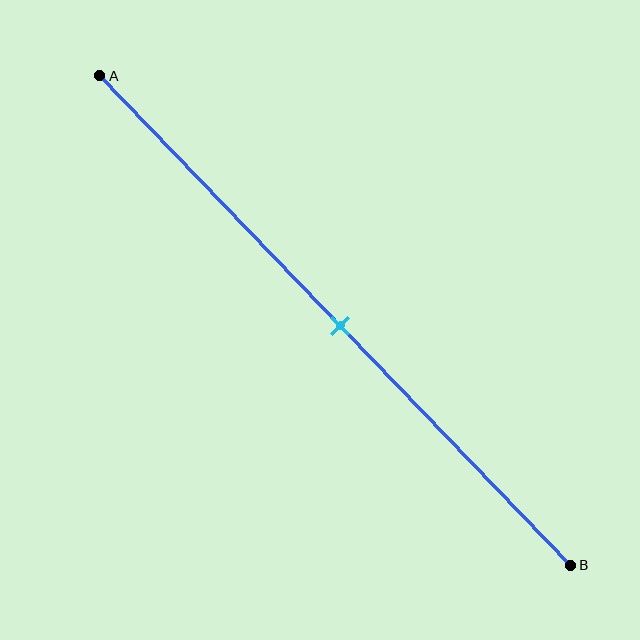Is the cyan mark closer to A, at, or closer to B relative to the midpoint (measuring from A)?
The cyan mark is approximately at the midpoint of segment AB.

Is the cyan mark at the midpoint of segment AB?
Yes, the mark is approximately at the midpoint.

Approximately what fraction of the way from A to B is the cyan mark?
The cyan mark is approximately 50% of the way from A to B.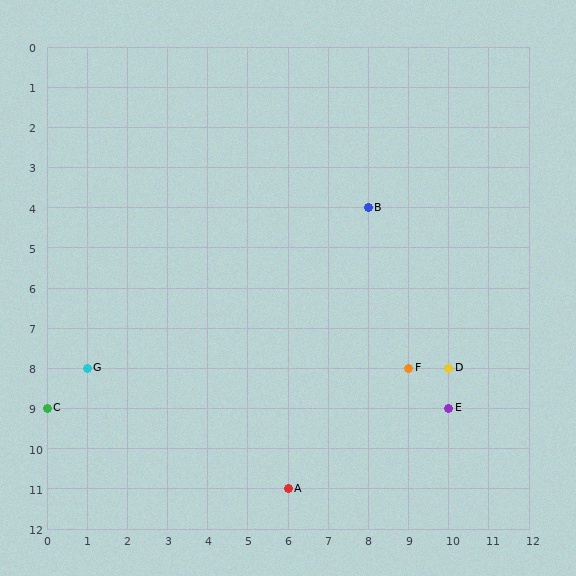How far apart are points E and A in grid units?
Points E and A are 4 columns and 2 rows apart (about 4.5 grid units diagonally).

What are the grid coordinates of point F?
Point F is at grid coordinates (9, 8).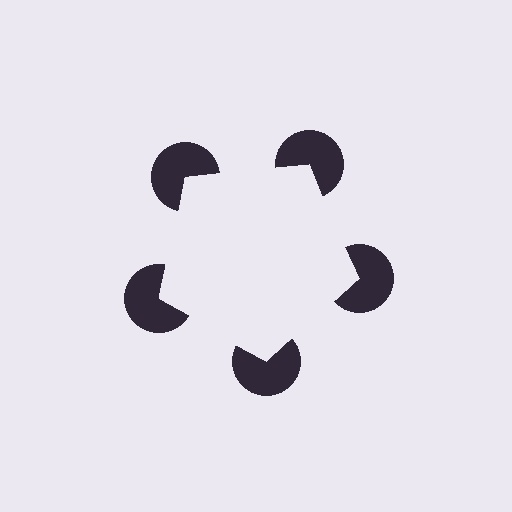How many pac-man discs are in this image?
There are 5 — one at each vertex of the illusory pentagon.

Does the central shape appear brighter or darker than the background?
It typically appears slightly brighter than the background, even though no actual brightness change is drawn.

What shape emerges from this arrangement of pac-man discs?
An illusory pentagon — its edges are inferred from the aligned wedge cuts in the pac-man discs, not physically drawn.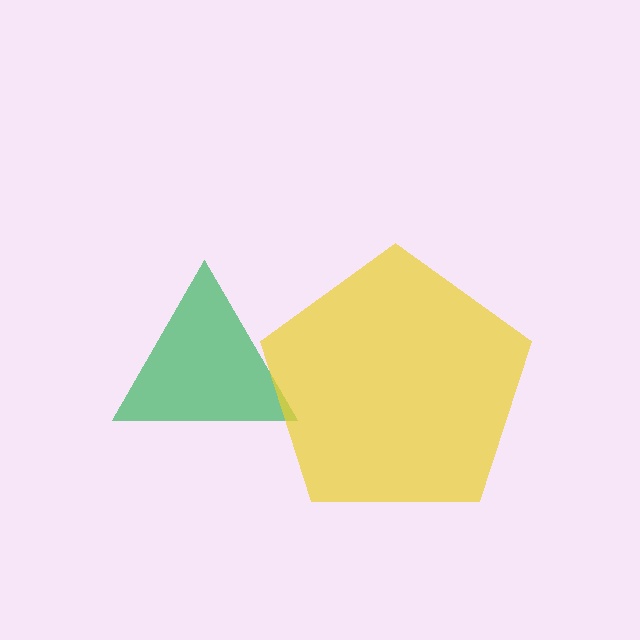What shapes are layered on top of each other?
The layered shapes are: a green triangle, a yellow pentagon.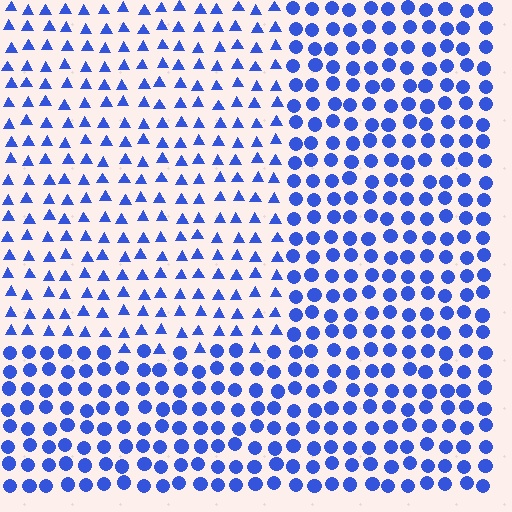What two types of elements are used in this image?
The image uses triangles inside the rectangle region and circles outside it.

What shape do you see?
I see a rectangle.